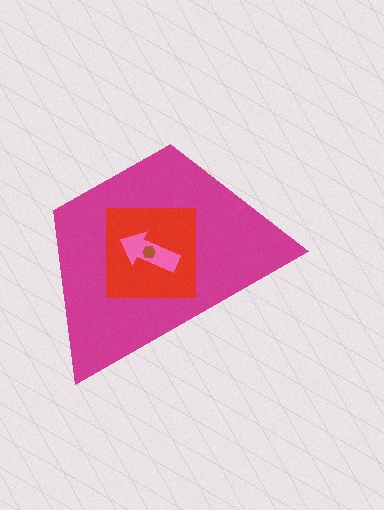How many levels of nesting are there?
4.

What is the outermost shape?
The magenta trapezoid.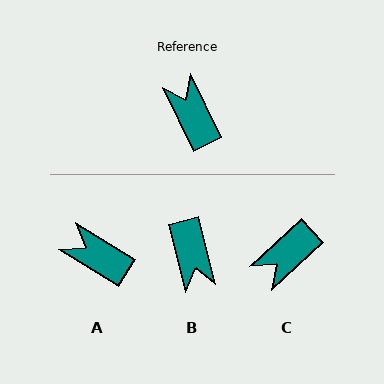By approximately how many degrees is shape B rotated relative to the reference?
Approximately 168 degrees counter-clockwise.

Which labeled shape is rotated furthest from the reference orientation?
B, about 168 degrees away.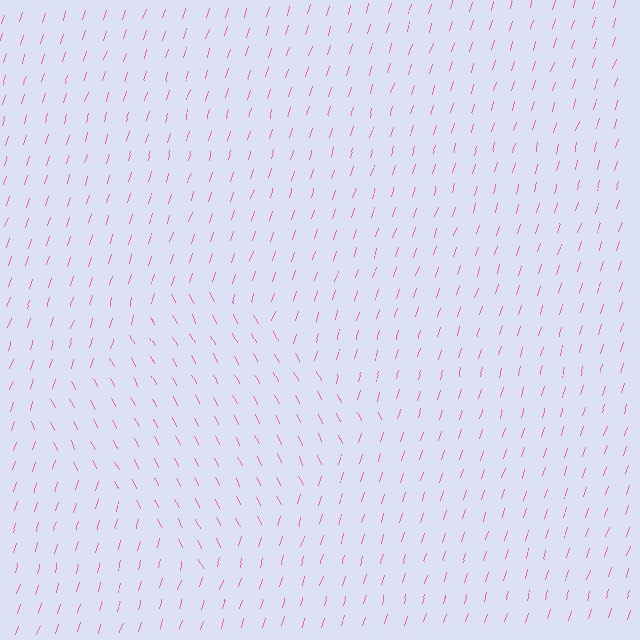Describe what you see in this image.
The image is filled with small pink line segments. A diamond region in the image has lines oriented differently from the surrounding lines, creating a visible texture boundary.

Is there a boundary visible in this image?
Yes, there is a texture boundary formed by a change in line orientation.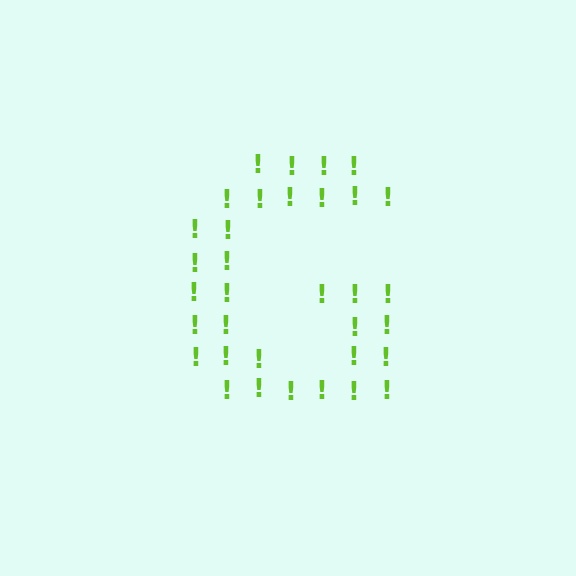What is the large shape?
The large shape is the letter G.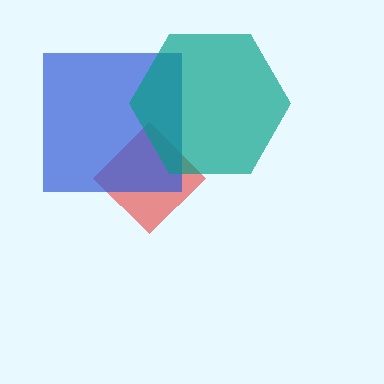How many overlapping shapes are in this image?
There are 3 overlapping shapes in the image.